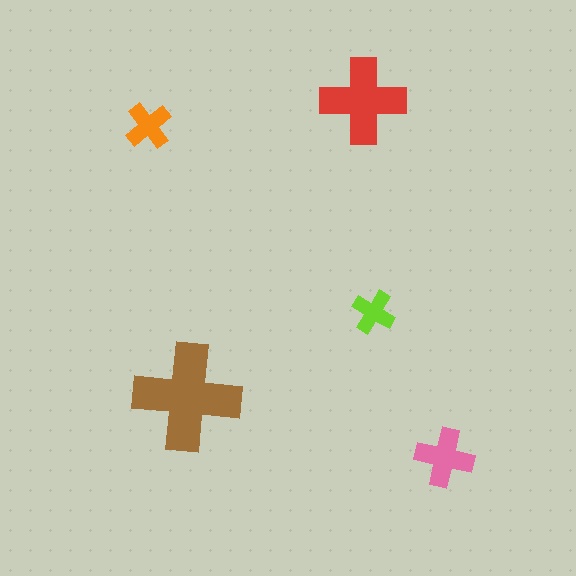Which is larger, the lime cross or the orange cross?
The orange one.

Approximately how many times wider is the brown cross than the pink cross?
About 2 times wider.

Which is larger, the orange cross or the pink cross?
The pink one.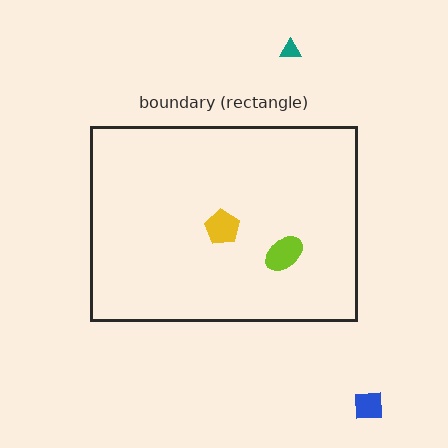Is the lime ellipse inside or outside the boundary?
Inside.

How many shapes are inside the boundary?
2 inside, 2 outside.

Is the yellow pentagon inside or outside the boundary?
Inside.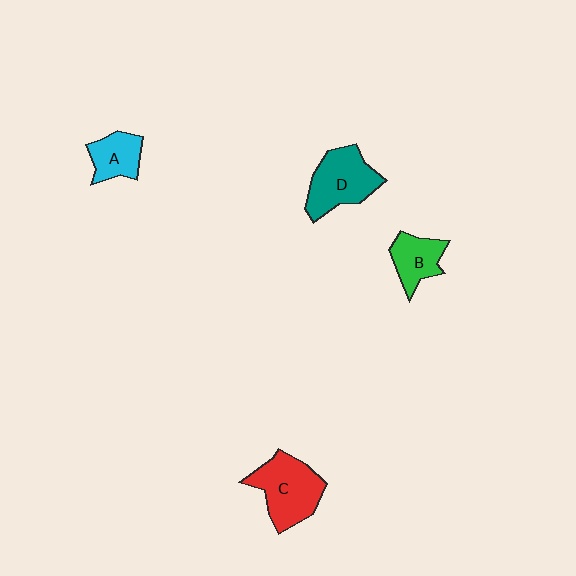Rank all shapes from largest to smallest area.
From largest to smallest: C (red), D (teal), B (green), A (cyan).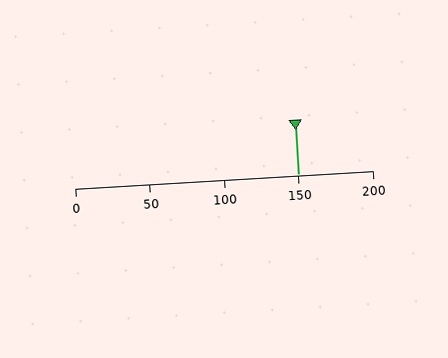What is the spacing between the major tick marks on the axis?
The major ticks are spaced 50 apart.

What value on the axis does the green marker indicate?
The marker indicates approximately 150.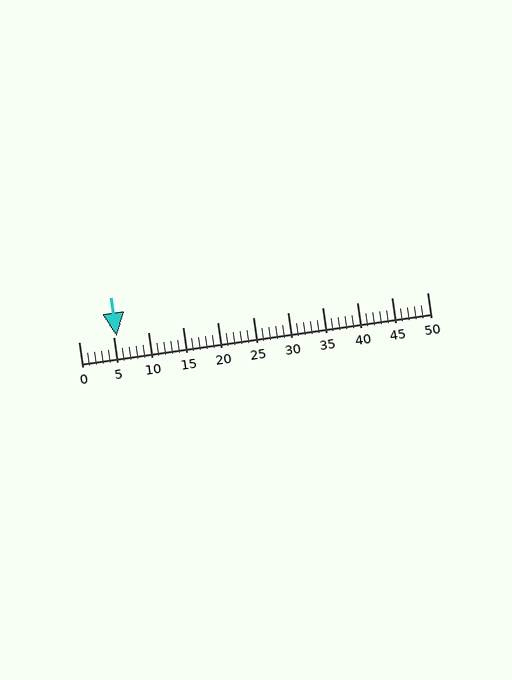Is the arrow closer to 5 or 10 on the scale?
The arrow is closer to 5.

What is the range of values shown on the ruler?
The ruler shows values from 0 to 50.